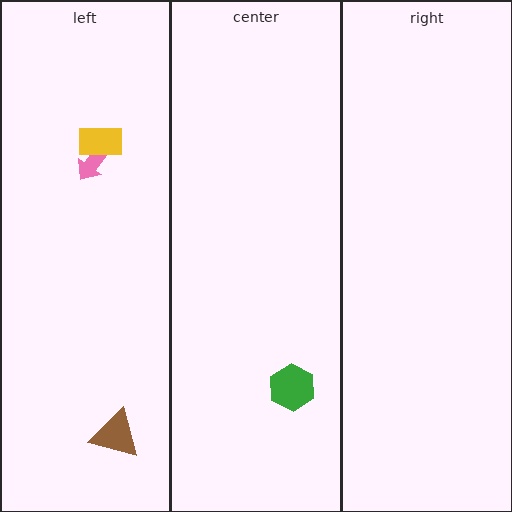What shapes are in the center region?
The green hexagon.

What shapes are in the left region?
The pink arrow, the brown triangle, the yellow rectangle.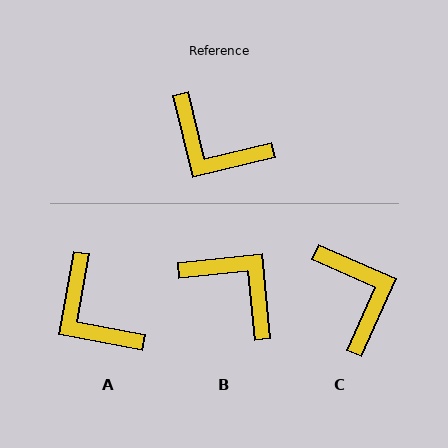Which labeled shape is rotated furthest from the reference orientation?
B, about 172 degrees away.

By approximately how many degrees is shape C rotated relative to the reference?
Approximately 143 degrees counter-clockwise.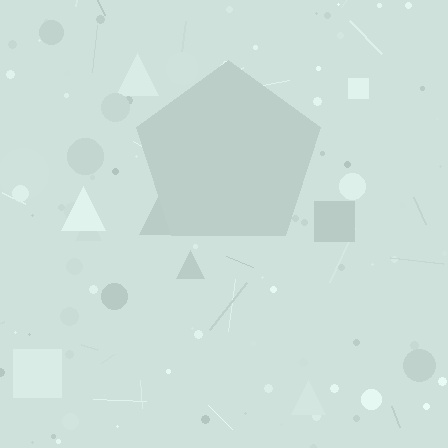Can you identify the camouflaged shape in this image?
The camouflaged shape is a pentagon.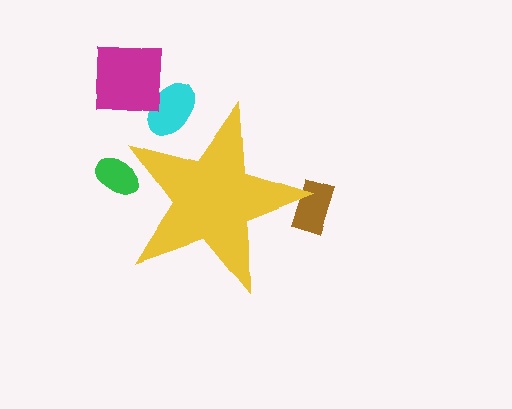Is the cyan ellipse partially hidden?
Yes, the cyan ellipse is partially hidden behind the yellow star.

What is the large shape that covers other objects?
A yellow star.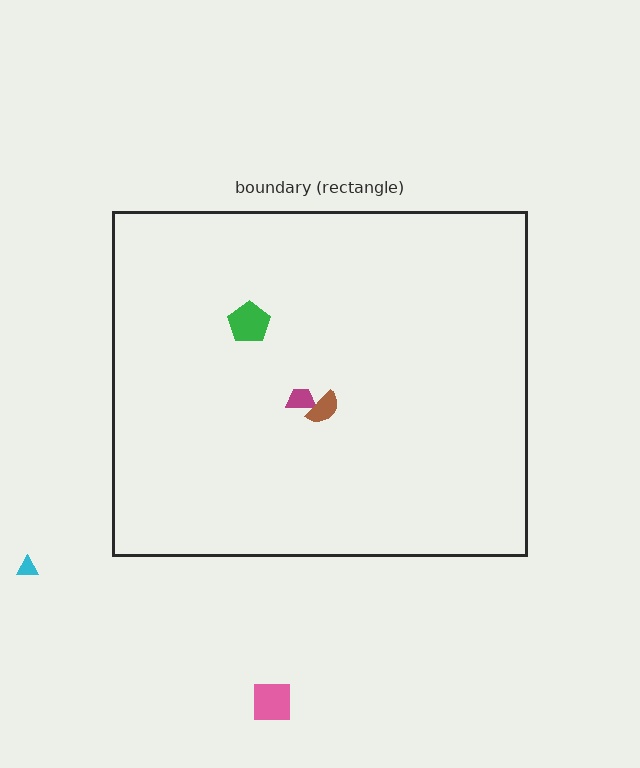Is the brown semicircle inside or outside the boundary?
Inside.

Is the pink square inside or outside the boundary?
Outside.